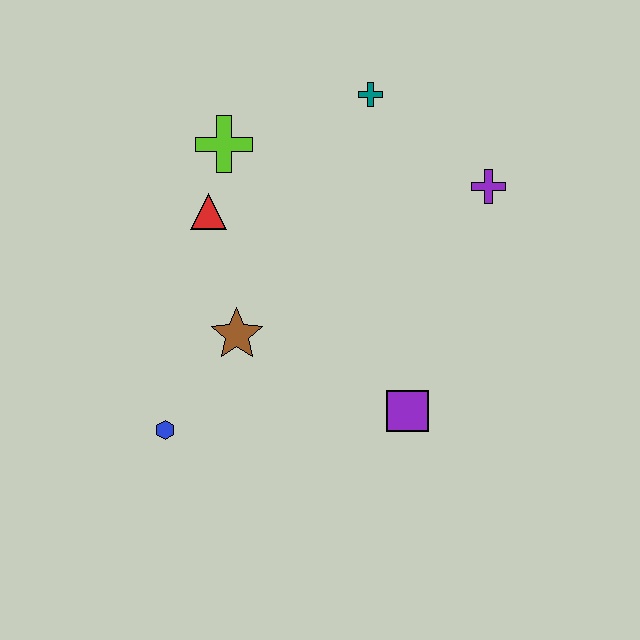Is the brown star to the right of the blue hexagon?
Yes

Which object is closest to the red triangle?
The lime cross is closest to the red triangle.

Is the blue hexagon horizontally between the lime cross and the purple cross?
No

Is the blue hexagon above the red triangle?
No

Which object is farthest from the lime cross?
The purple square is farthest from the lime cross.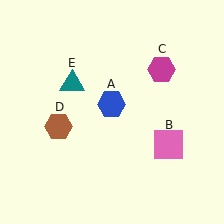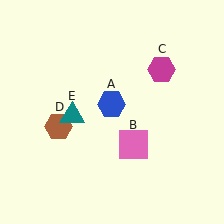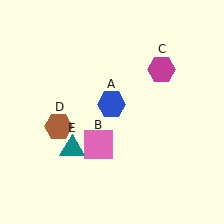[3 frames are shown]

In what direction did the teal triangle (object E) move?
The teal triangle (object E) moved down.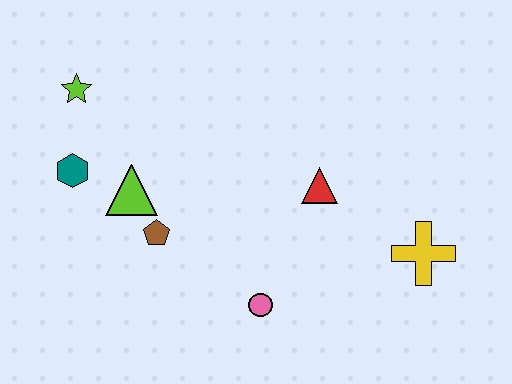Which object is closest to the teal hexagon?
The lime triangle is closest to the teal hexagon.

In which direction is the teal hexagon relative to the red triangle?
The teal hexagon is to the left of the red triangle.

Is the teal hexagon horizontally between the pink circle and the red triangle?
No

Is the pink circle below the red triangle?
Yes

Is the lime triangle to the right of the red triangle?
No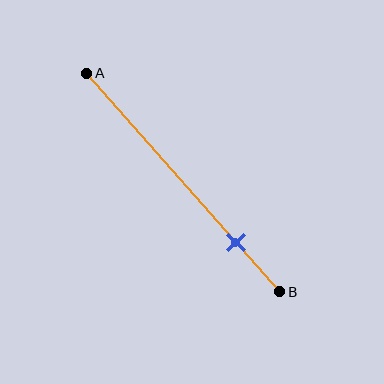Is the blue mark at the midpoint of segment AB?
No, the mark is at about 75% from A, not at the 50% midpoint.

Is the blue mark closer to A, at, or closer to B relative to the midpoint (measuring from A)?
The blue mark is closer to point B than the midpoint of segment AB.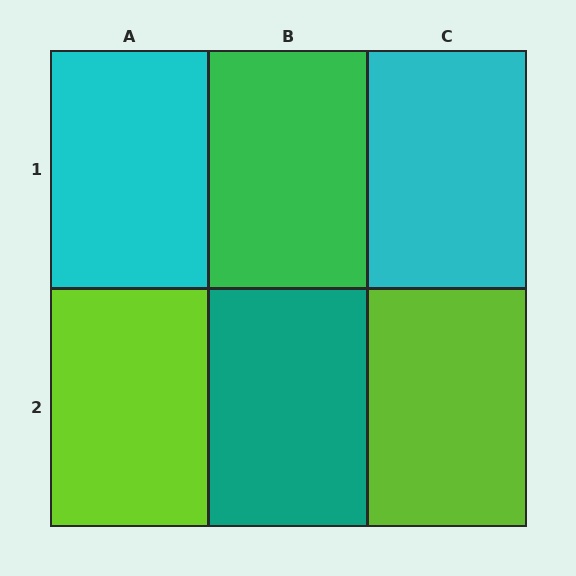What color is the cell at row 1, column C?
Cyan.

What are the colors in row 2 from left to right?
Lime, teal, lime.